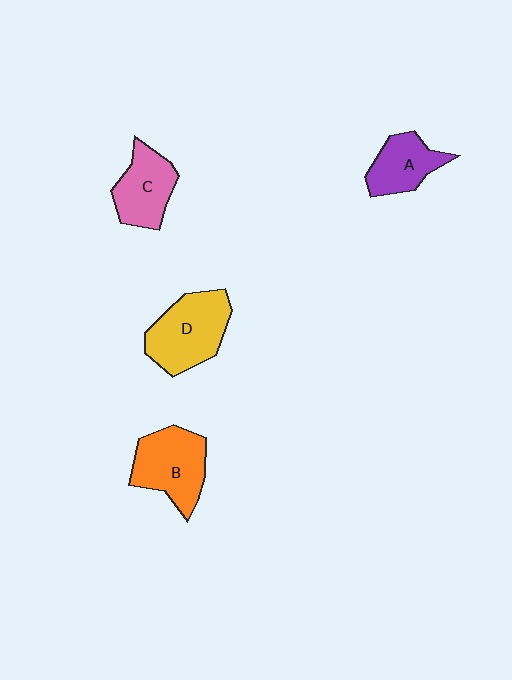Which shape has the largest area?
Shape D (yellow).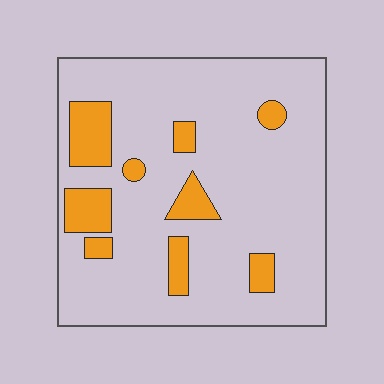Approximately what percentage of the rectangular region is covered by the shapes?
Approximately 15%.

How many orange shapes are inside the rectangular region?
9.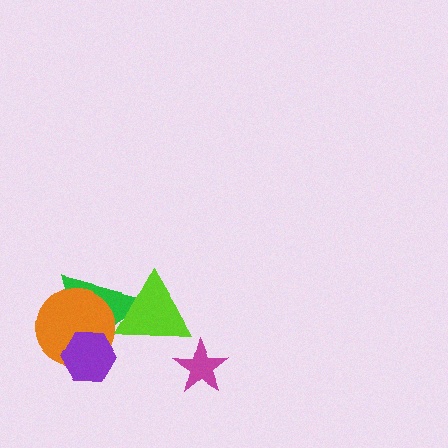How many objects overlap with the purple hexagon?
2 objects overlap with the purple hexagon.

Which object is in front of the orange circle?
The purple hexagon is in front of the orange circle.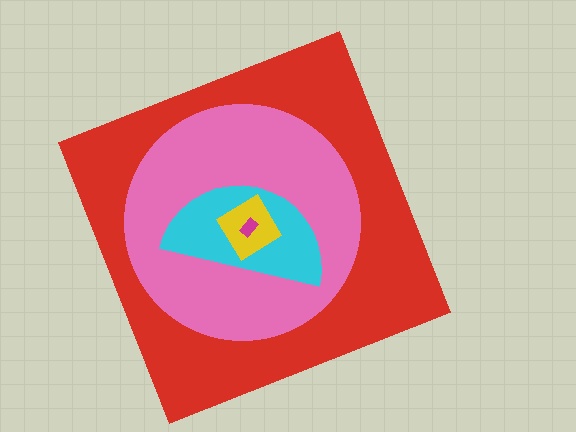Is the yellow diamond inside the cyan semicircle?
Yes.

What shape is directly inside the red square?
The pink circle.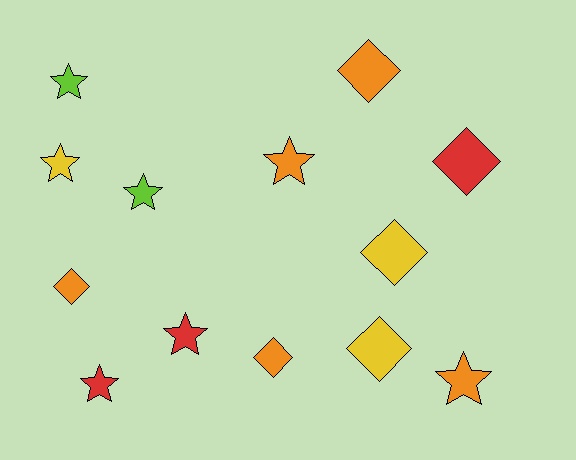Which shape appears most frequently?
Star, with 7 objects.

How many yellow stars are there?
There is 1 yellow star.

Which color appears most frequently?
Orange, with 5 objects.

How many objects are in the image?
There are 13 objects.